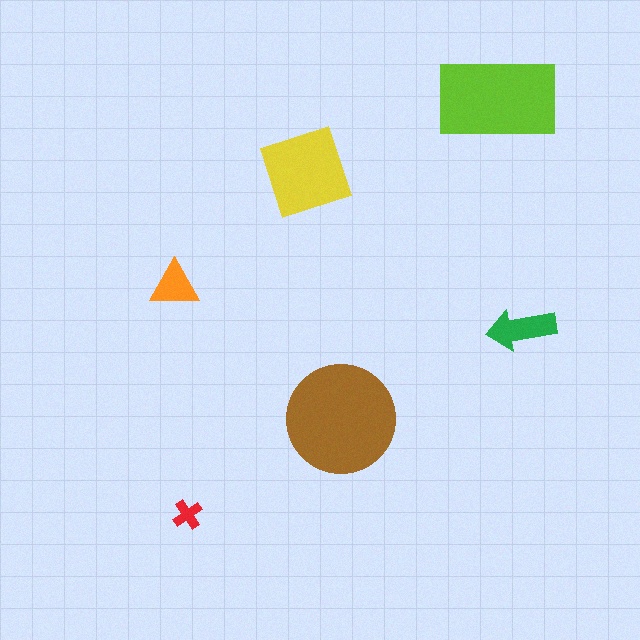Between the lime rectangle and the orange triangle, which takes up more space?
The lime rectangle.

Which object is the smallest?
The red cross.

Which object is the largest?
The brown circle.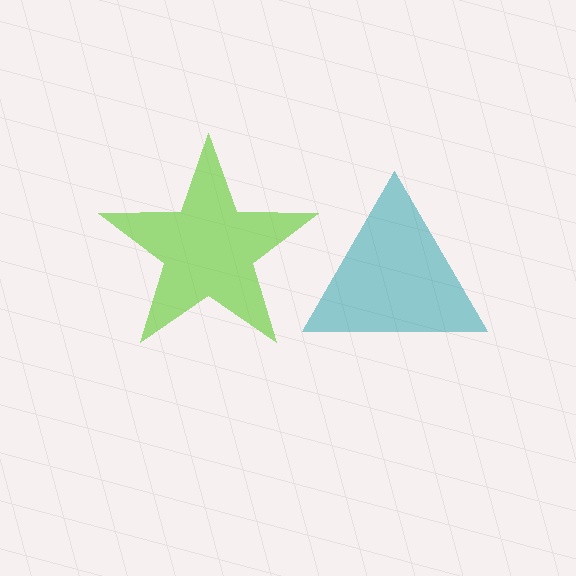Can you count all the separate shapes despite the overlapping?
Yes, there are 2 separate shapes.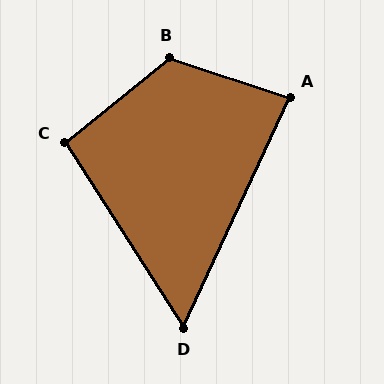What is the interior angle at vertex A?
Approximately 84 degrees (acute).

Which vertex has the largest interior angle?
B, at approximately 123 degrees.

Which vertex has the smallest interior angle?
D, at approximately 57 degrees.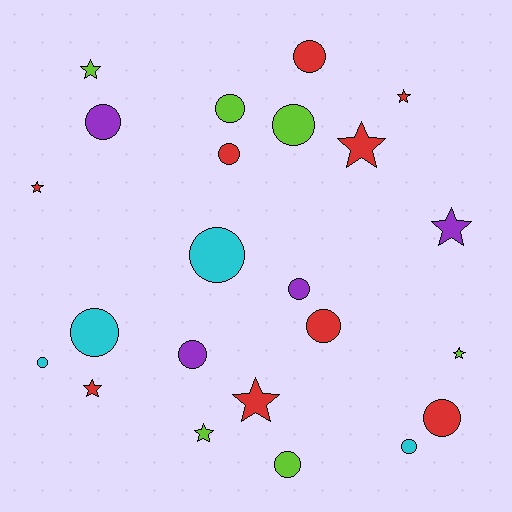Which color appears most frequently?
Red, with 9 objects.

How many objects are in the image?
There are 23 objects.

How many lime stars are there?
There are 3 lime stars.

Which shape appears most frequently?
Circle, with 14 objects.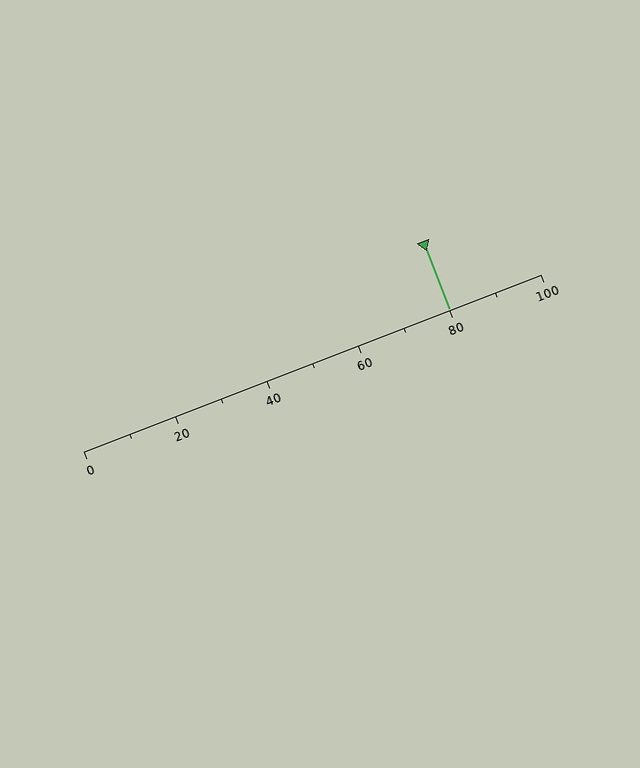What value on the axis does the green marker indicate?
The marker indicates approximately 80.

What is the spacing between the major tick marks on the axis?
The major ticks are spaced 20 apart.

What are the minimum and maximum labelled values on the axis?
The axis runs from 0 to 100.